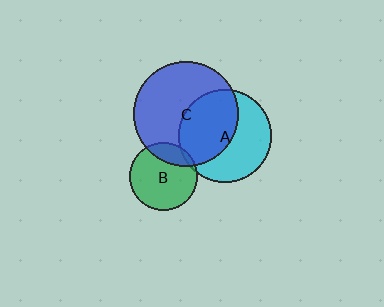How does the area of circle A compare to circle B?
Approximately 1.9 times.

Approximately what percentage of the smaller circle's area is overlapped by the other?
Approximately 50%.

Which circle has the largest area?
Circle C (blue).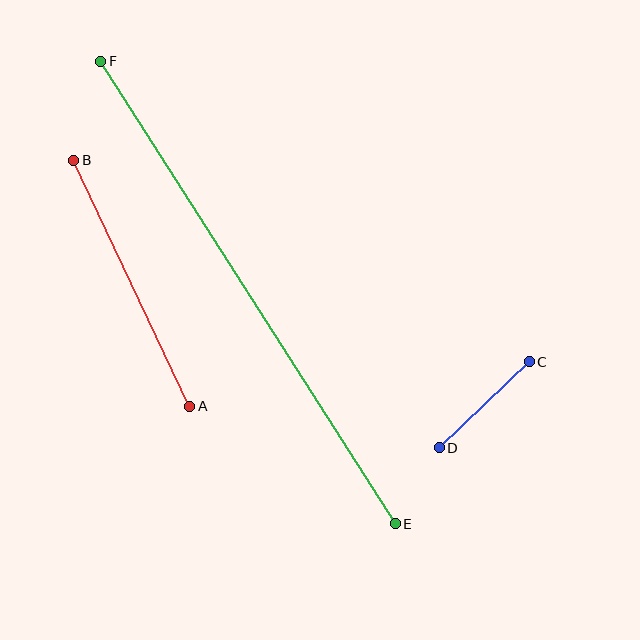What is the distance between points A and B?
The distance is approximately 272 pixels.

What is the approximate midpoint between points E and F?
The midpoint is at approximately (248, 293) pixels.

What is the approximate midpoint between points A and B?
The midpoint is at approximately (132, 283) pixels.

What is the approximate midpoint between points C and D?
The midpoint is at approximately (484, 405) pixels.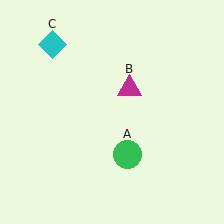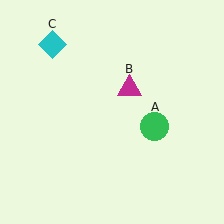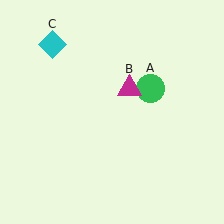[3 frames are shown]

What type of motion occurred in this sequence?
The green circle (object A) rotated counterclockwise around the center of the scene.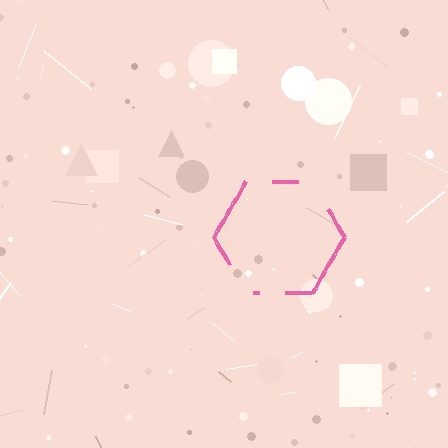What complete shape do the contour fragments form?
The contour fragments form a hexagon.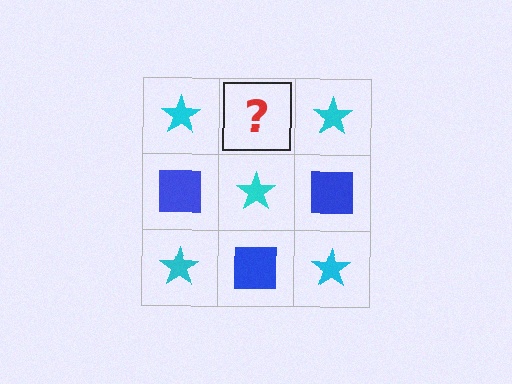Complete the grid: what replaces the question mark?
The question mark should be replaced with a blue square.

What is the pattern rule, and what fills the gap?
The rule is that it alternates cyan star and blue square in a checkerboard pattern. The gap should be filled with a blue square.